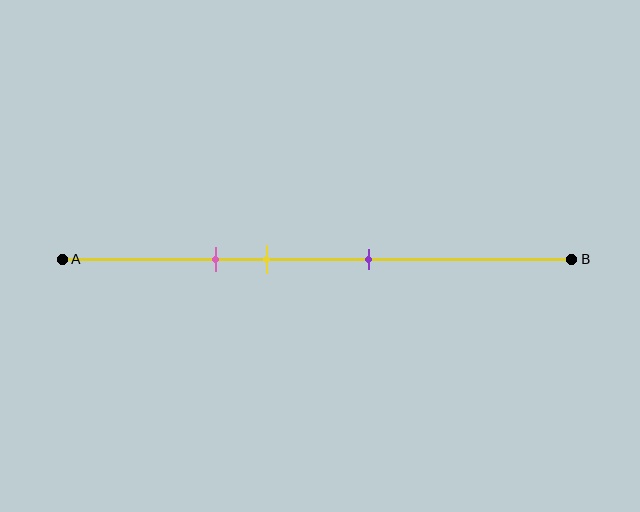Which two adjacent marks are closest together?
The pink and yellow marks are the closest adjacent pair.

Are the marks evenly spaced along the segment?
Yes, the marks are approximately evenly spaced.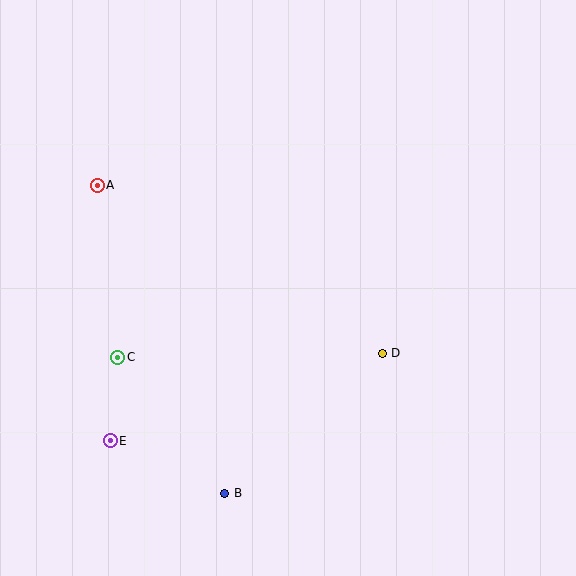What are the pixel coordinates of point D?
Point D is at (382, 353).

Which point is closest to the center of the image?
Point D at (382, 353) is closest to the center.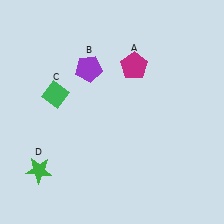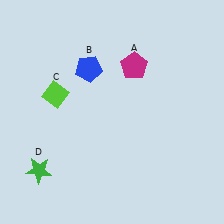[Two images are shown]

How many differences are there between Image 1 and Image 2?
There are 2 differences between the two images.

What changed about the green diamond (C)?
In Image 1, C is green. In Image 2, it changed to lime.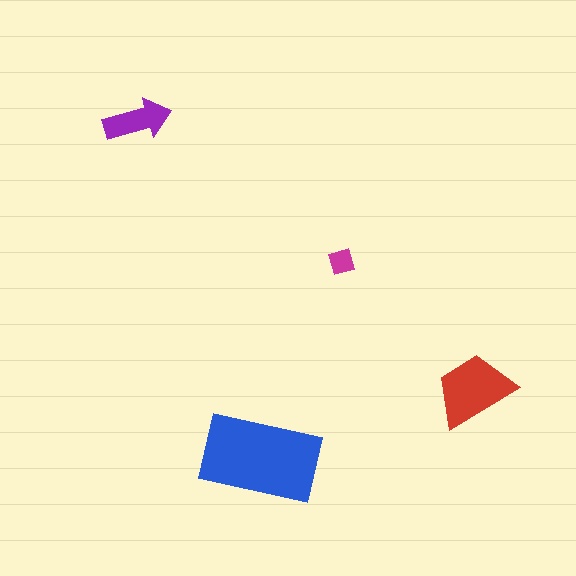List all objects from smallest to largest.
The magenta diamond, the purple arrow, the red trapezoid, the blue rectangle.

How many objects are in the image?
There are 4 objects in the image.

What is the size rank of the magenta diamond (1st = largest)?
4th.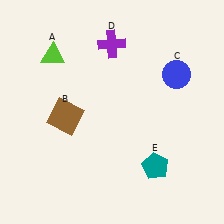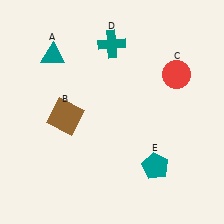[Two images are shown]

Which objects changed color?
A changed from lime to teal. C changed from blue to red. D changed from purple to teal.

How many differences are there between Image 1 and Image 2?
There are 3 differences between the two images.